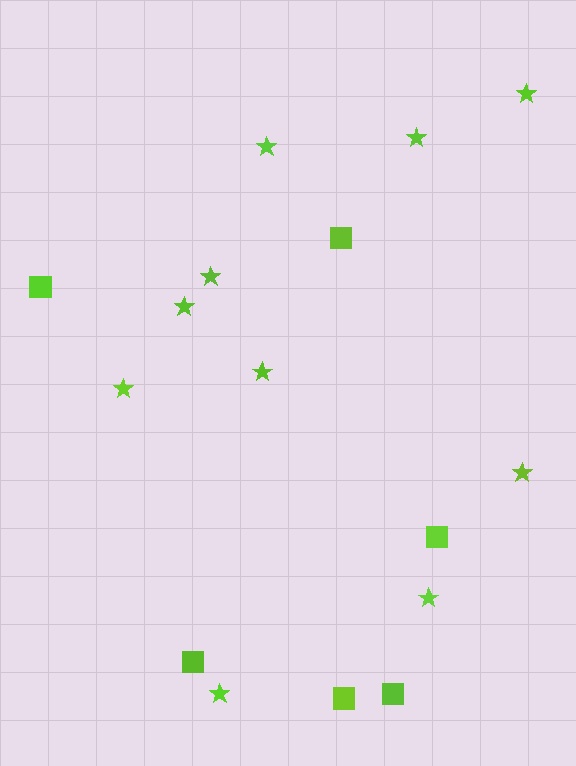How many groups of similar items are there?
There are 2 groups: one group of squares (6) and one group of stars (10).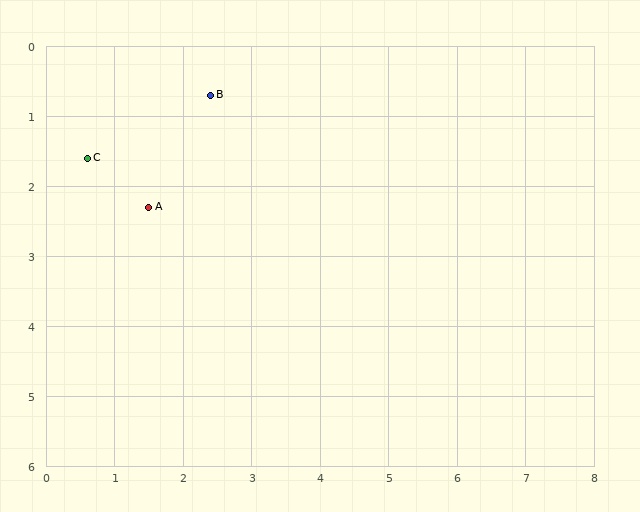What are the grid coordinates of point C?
Point C is at approximately (0.6, 1.6).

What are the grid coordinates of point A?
Point A is at approximately (1.5, 2.3).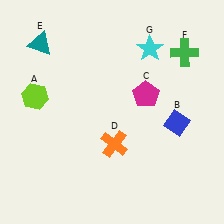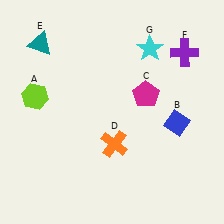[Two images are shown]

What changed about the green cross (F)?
In Image 1, F is green. In Image 2, it changed to purple.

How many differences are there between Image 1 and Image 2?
There is 1 difference between the two images.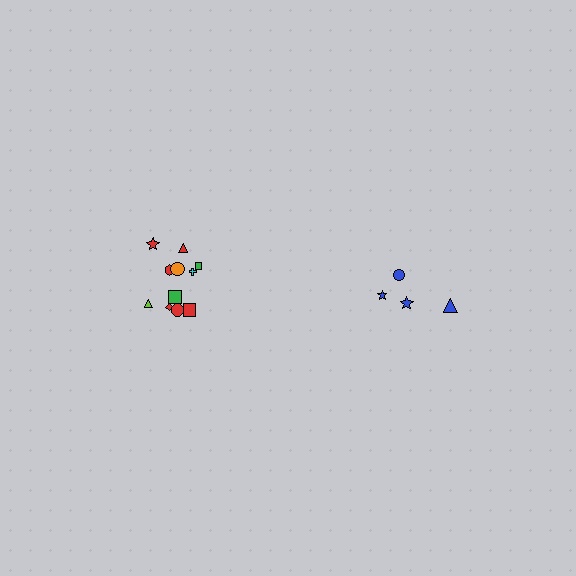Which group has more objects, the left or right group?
The left group.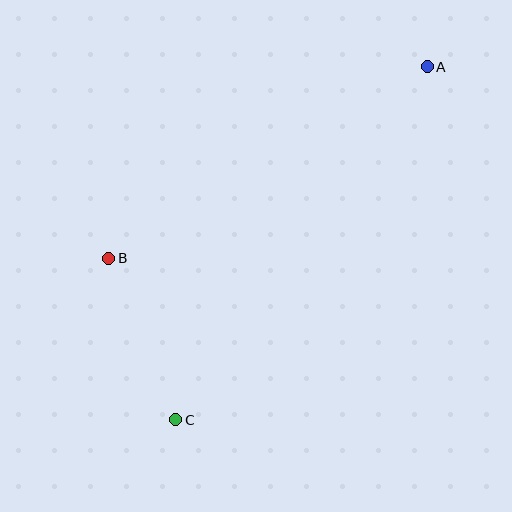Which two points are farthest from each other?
Points A and C are farthest from each other.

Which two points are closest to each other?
Points B and C are closest to each other.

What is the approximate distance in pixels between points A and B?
The distance between A and B is approximately 372 pixels.